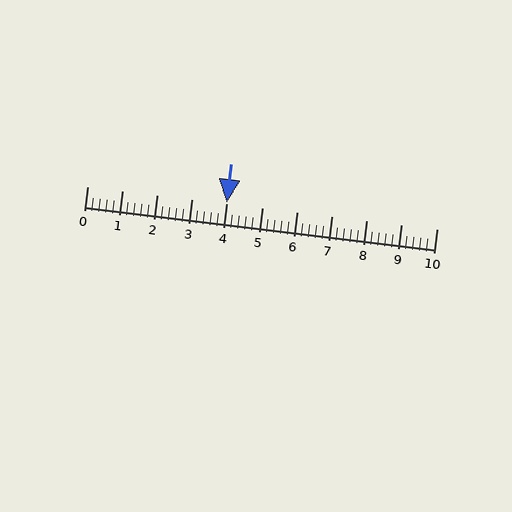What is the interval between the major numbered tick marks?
The major tick marks are spaced 1 units apart.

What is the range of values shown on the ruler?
The ruler shows values from 0 to 10.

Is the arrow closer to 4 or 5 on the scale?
The arrow is closer to 4.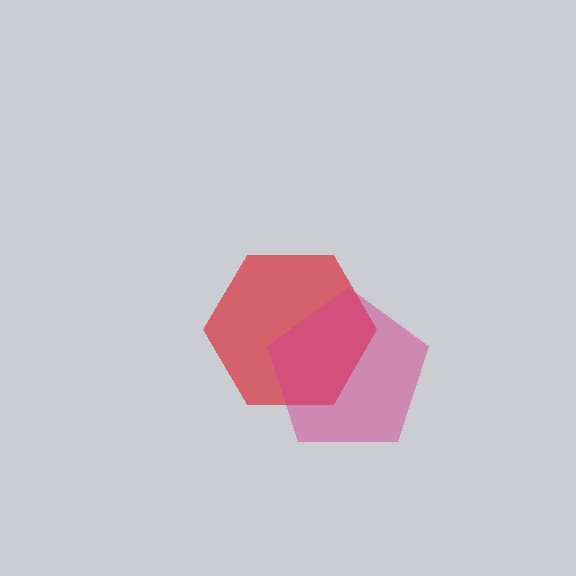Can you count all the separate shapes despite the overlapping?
Yes, there are 2 separate shapes.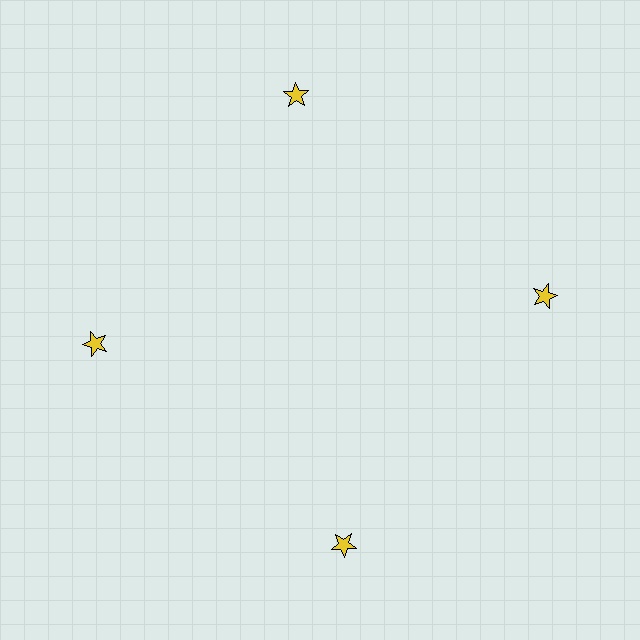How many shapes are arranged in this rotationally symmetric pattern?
There are 4 shapes, arranged in 4 groups of 1.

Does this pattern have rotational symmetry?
Yes, this pattern has 4-fold rotational symmetry. It looks the same after rotating 90 degrees around the center.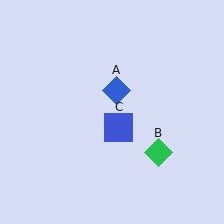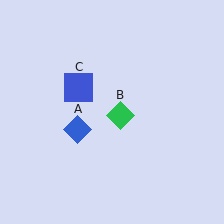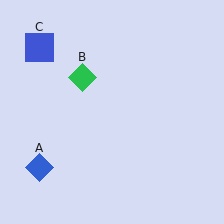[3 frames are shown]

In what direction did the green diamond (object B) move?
The green diamond (object B) moved up and to the left.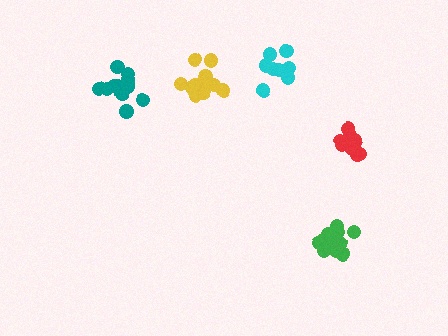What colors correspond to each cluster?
The clusters are colored: teal, yellow, cyan, red, green.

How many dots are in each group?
Group 1: 14 dots, Group 2: 13 dots, Group 3: 9 dots, Group 4: 11 dots, Group 5: 15 dots (62 total).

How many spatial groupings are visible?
There are 5 spatial groupings.